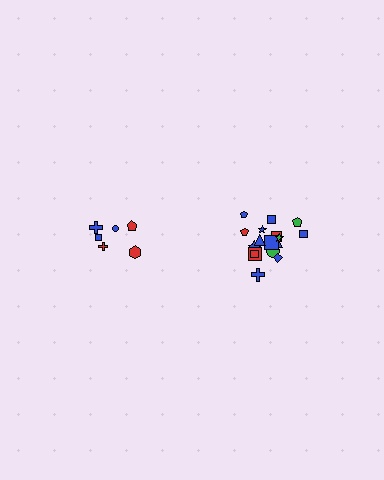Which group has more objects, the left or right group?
The right group.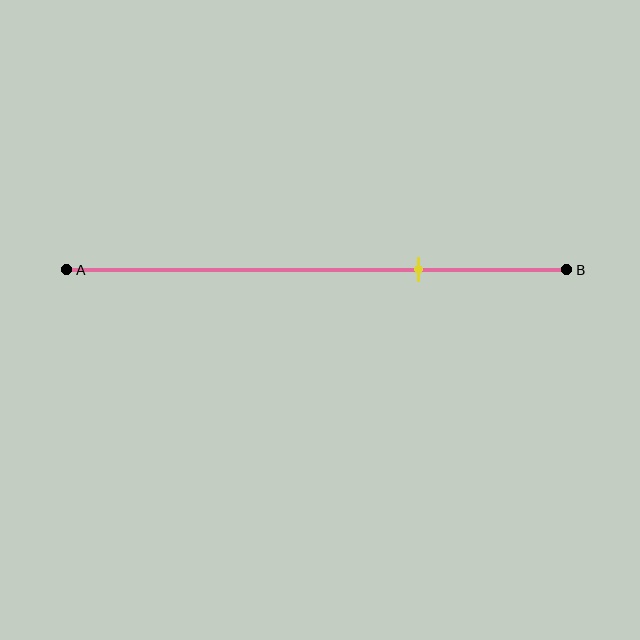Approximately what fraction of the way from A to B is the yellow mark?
The yellow mark is approximately 70% of the way from A to B.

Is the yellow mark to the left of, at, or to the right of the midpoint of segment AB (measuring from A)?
The yellow mark is to the right of the midpoint of segment AB.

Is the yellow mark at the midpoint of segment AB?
No, the mark is at about 70% from A, not at the 50% midpoint.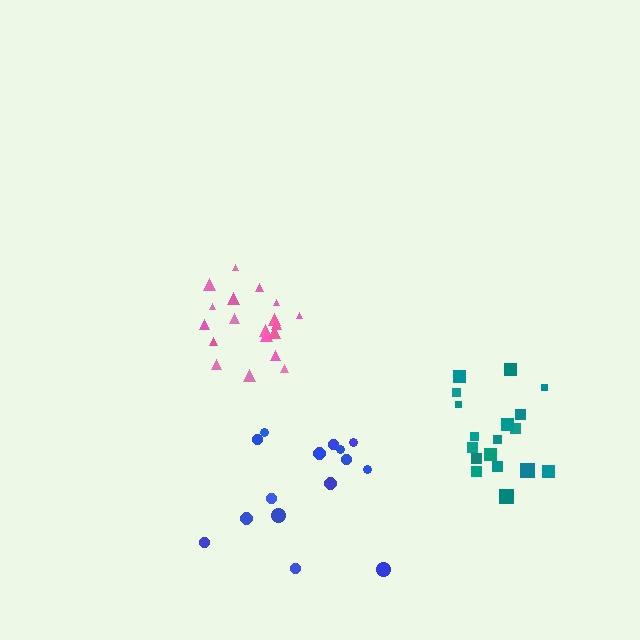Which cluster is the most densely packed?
Teal.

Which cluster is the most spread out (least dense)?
Blue.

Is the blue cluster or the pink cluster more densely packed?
Pink.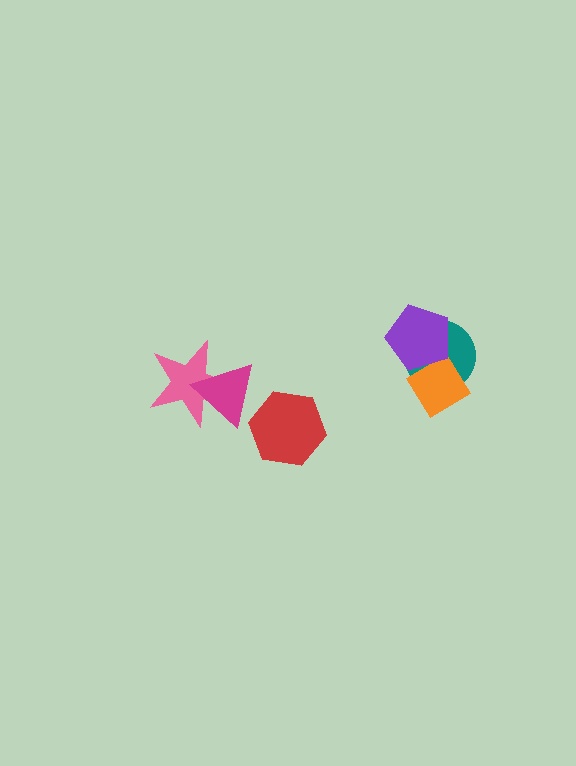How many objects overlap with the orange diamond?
2 objects overlap with the orange diamond.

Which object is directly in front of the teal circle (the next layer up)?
The orange diamond is directly in front of the teal circle.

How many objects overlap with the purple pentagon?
2 objects overlap with the purple pentagon.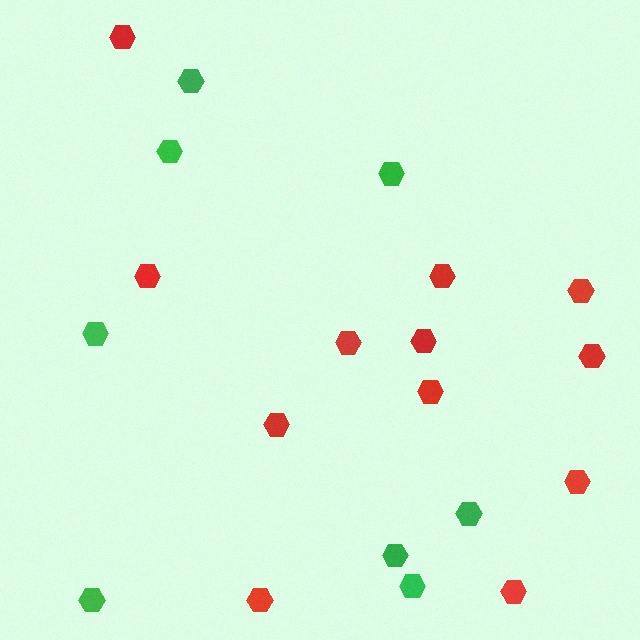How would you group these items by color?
There are 2 groups: one group of red hexagons (12) and one group of green hexagons (8).